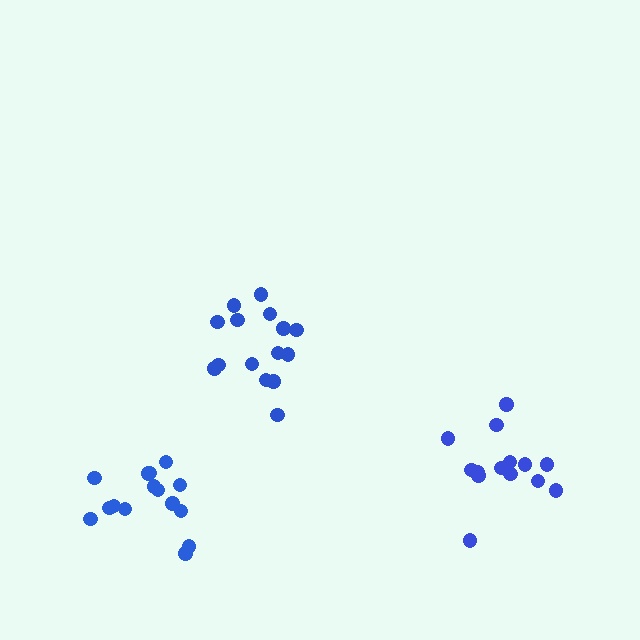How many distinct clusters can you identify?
There are 3 distinct clusters.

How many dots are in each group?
Group 1: 15 dots, Group 2: 15 dots, Group 3: 14 dots (44 total).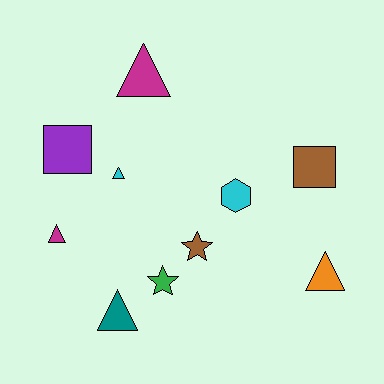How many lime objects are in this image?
There are no lime objects.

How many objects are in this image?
There are 10 objects.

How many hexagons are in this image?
There is 1 hexagon.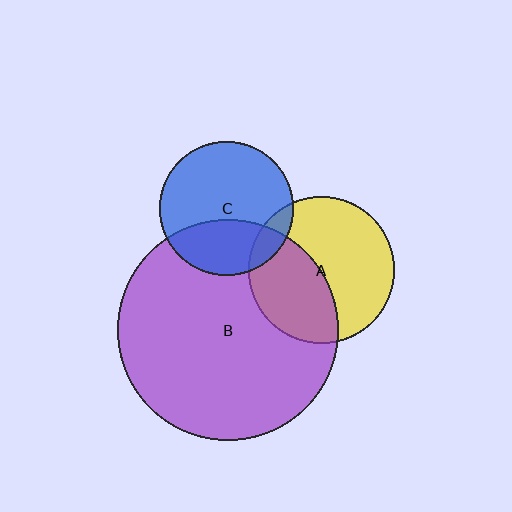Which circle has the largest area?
Circle B (purple).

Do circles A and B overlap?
Yes.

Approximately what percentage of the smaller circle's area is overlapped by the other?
Approximately 40%.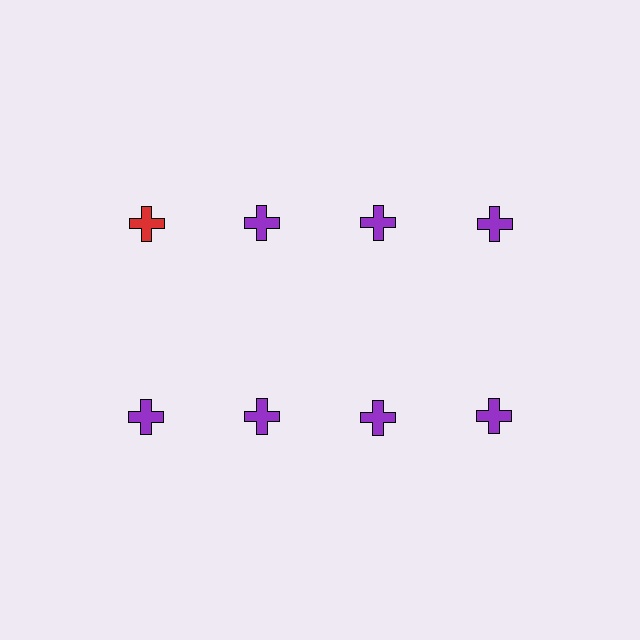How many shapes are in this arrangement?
There are 8 shapes arranged in a grid pattern.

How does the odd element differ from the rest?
It has a different color: red instead of purple.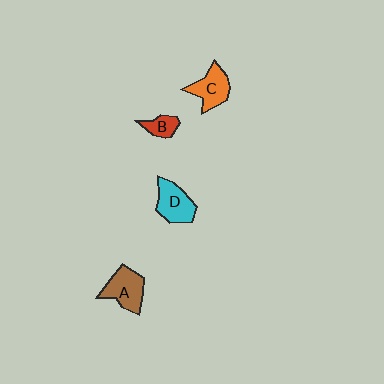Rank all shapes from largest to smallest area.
From largest to smallest: A (brown), D (cyan), C (orange), B (red).